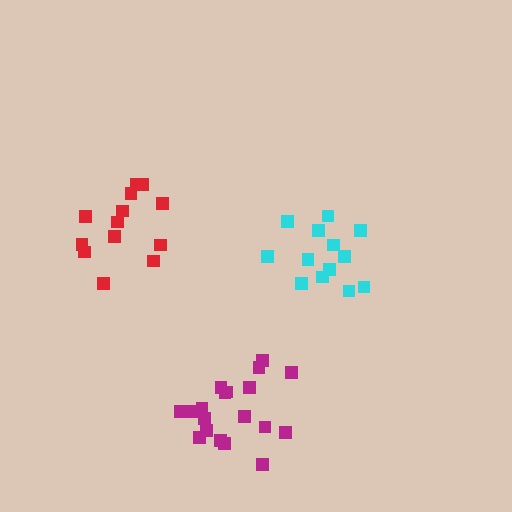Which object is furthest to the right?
The cyan cluster is rightmost.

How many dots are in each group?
Group 1: 19 dots, Group 2: 13 dots, Group 3: 13 dots (45 total).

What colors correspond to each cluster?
The clusters are colored: magenta, red, cyan.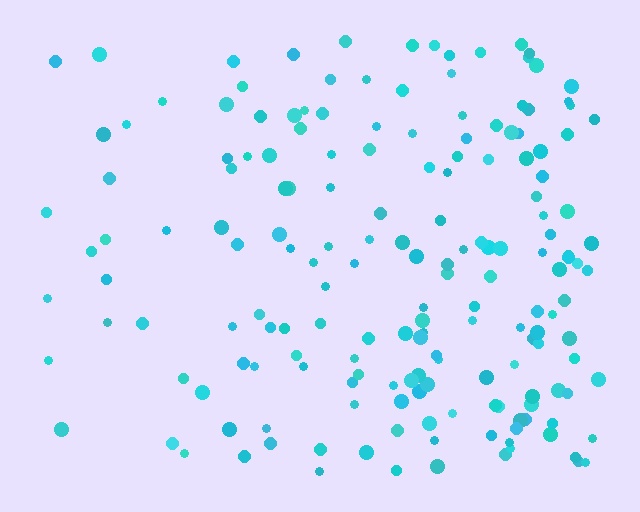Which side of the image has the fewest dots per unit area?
The left.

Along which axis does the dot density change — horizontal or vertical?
Horizontal.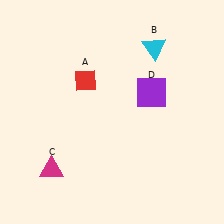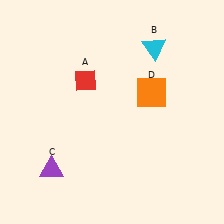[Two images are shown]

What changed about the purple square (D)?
In Image 1, D is purple. In Image 2, it changed to orange.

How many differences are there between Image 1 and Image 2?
There are 2 differences between the two images.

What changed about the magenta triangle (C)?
In Image 1, C is magenta. In Image 2, it changed to purple.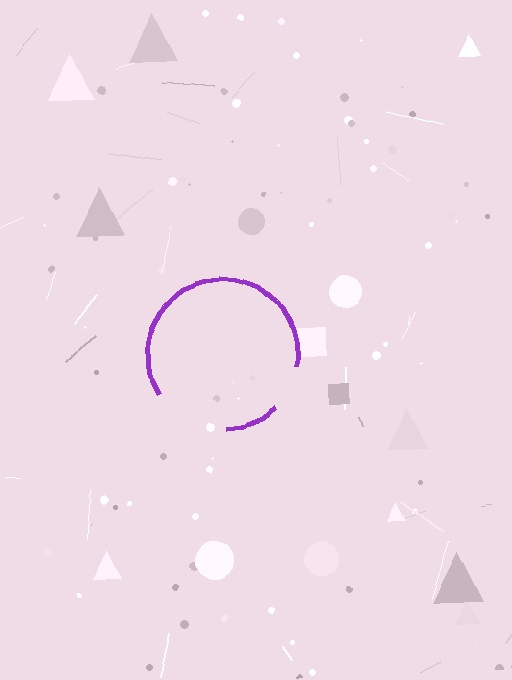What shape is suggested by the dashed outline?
The dashed outline suggests a circle.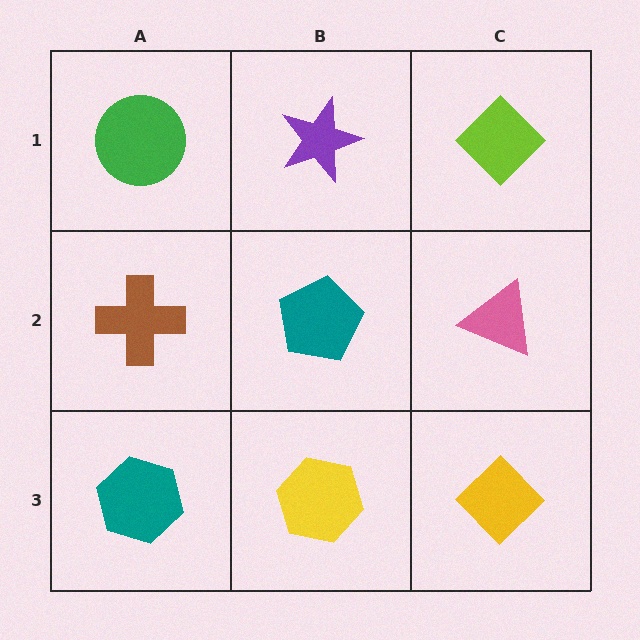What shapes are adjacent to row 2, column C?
A lime diamond (row 1, column C), a yellow diamond (row 3, column C), a teal pentagon (row 2, column B).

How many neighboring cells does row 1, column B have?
3.